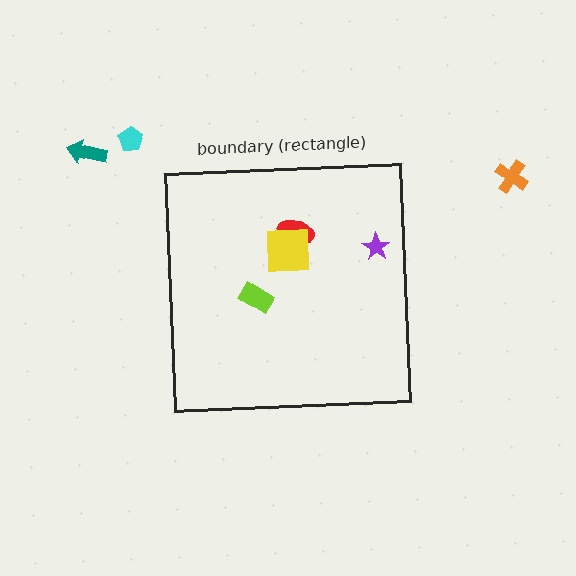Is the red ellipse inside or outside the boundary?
Inside.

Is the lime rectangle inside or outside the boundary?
Inside.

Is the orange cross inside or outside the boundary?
Outside.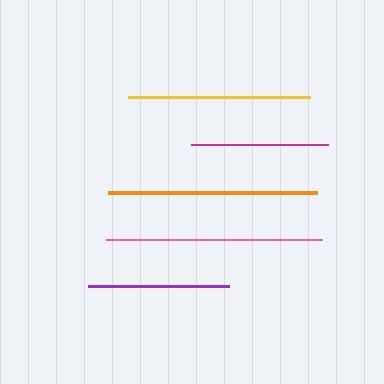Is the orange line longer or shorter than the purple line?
The orange line is longer than the purple line.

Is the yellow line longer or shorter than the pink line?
The pink line is longer than the yellow line.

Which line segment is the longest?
The pink line is the longest at approximately 216 pixels.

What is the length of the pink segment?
The pink segment is approximately 216 pixels long.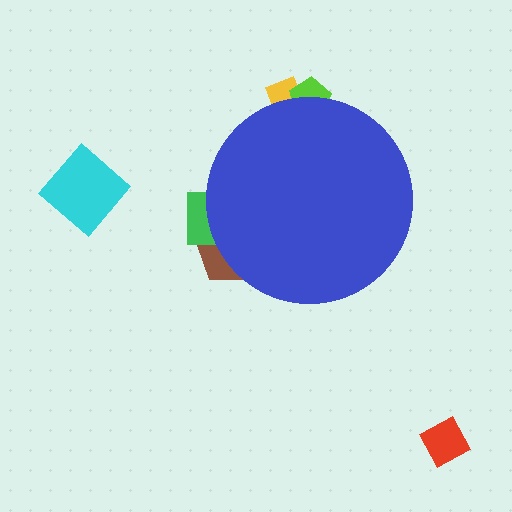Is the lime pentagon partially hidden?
Yes, the lime pentagon is partially hidden behind the blue circle.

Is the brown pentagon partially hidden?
Yes, the brown pentagon is partially hidden behind the blue circle.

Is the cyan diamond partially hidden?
No, the cyan diamond is fully visible.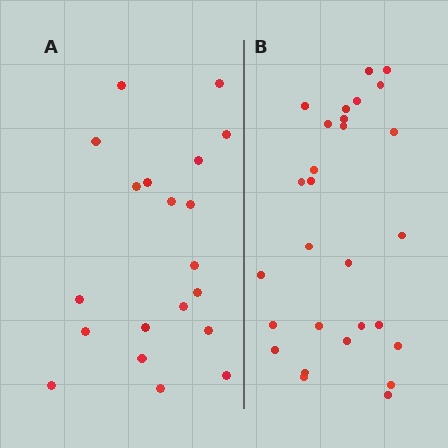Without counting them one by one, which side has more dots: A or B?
Region B (the right region) has more dots.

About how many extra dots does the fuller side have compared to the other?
Region B has roughly 8 or so more dots than region A.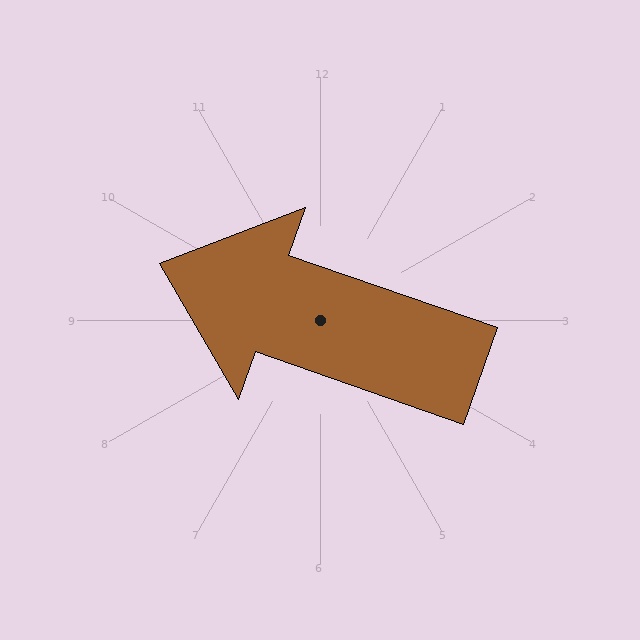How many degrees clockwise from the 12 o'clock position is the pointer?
Approximately 289 degrees.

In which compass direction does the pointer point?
West.